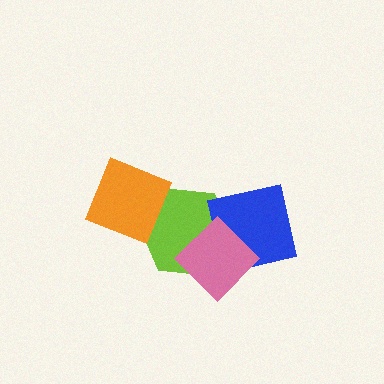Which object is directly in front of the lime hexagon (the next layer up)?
The blue square is directly in front of the lime hexagon.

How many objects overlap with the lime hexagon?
3 objects overlap with the lime hexagon.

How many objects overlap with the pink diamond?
2 objects overlap with the pink diamond.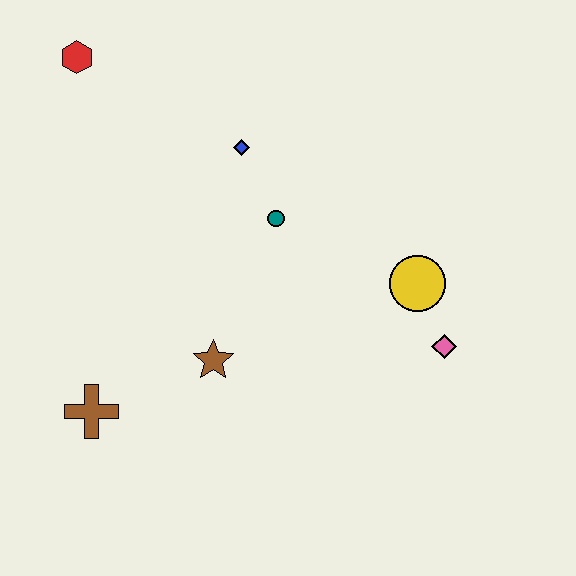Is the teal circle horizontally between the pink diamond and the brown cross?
Yes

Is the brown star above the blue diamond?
No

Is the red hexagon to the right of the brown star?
No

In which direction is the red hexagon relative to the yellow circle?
The red hexagon is to the left of the yellow circle.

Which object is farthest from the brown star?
The red hexagon is farthest from the brown star.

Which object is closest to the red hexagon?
The blue diamond is closest to the red hexagon.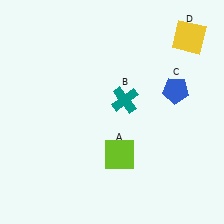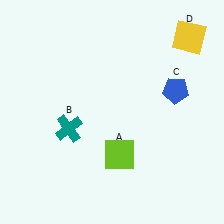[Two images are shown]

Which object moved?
The teal cross (B) moved left.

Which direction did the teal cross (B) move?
The teal cross (B) moved left.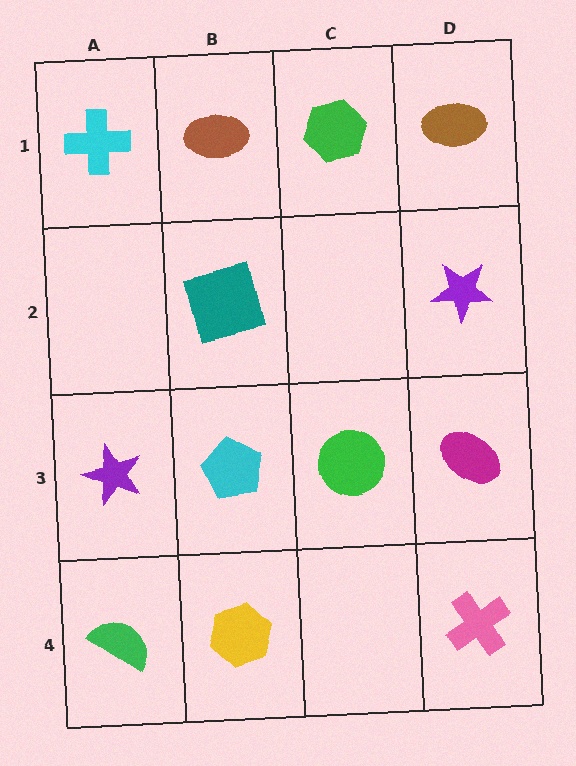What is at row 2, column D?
A purple star.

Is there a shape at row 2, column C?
No, that cell is empty.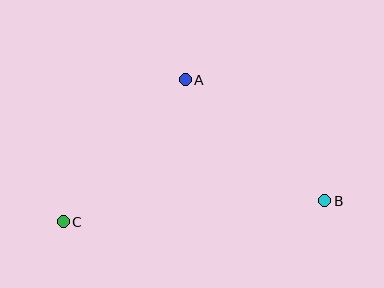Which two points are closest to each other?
Points A and B are closest to each other.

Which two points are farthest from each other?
Points B and C are farthest from each other.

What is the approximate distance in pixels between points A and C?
The distance between A and C is approximately 187 pixels.